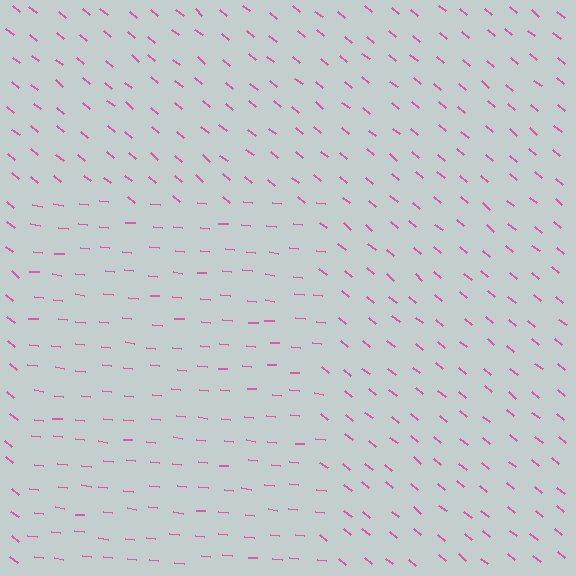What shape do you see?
I see a rectangle.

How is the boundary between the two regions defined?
The boundary is defined purely by a change in line orientation (approximately 33 degrees difference). All lines are the same color and thickness.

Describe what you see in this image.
The image is filled with small pink line segments. A rectangle region in the image has lines oriented differently from the surrounding lines, creating a visible texture boundary.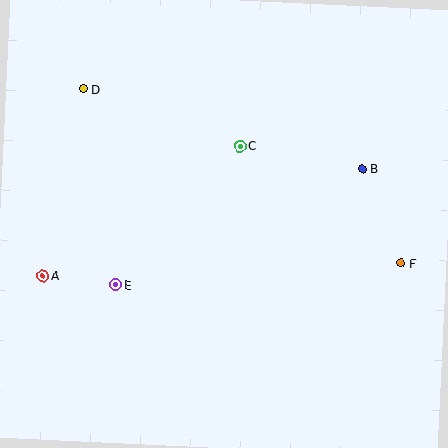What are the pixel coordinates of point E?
Point E is at (116, 285).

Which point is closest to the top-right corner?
Point B is closest to the top-right corner.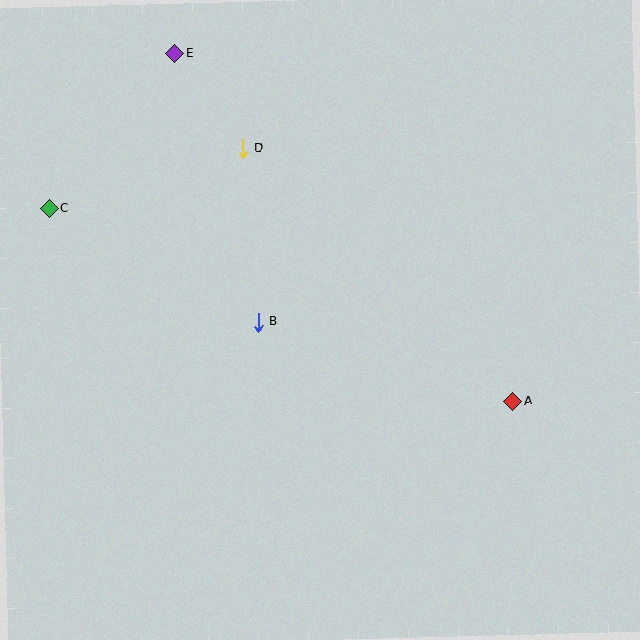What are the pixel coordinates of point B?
Point B is at (258, 322).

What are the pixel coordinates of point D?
Point D is at (243, 148).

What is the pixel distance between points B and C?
The distance between B and C is 238 pixels.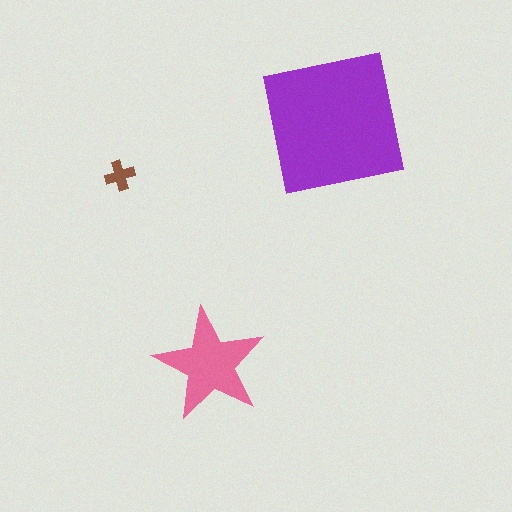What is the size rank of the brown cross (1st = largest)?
3rd.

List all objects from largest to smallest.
The purple square, the pink star, the brown cross.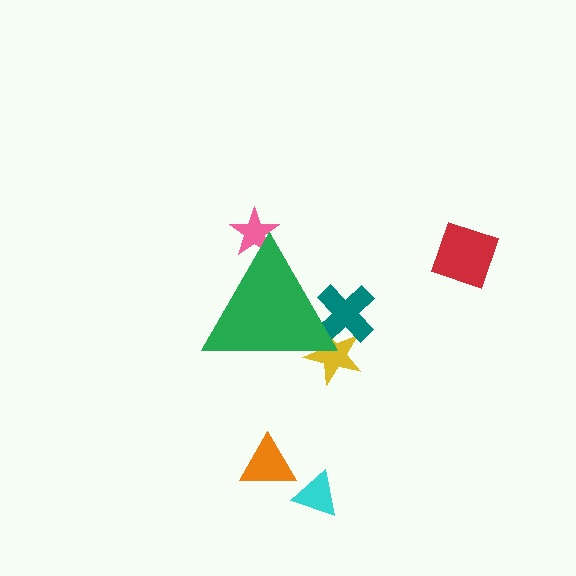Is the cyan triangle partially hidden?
No, the cyan triangle is fully visible.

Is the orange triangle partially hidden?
No, the orange triangle is fully visible.